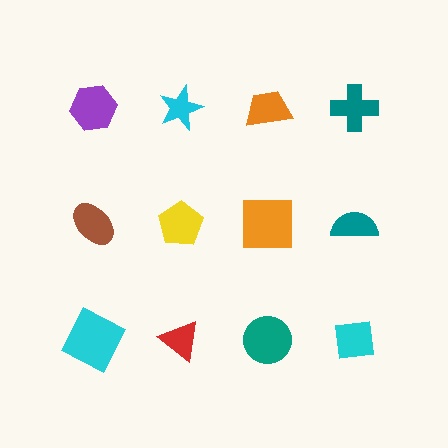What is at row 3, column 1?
A cyan square.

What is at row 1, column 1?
A purple hexagon.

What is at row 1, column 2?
A cyan star.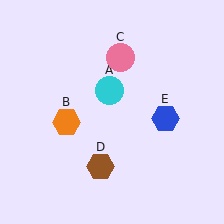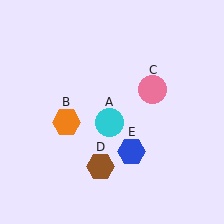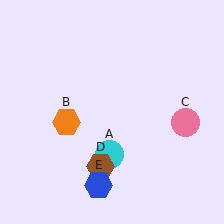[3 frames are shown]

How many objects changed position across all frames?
3 objects changed position: cyan circle (object A), pink circle (object C), blue hexagon (object E).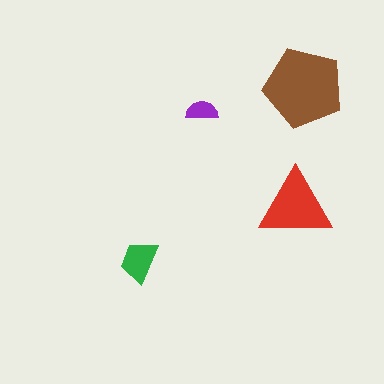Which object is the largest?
The brown pentagon.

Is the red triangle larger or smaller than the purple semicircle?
Larger.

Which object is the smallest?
The purple semicircle.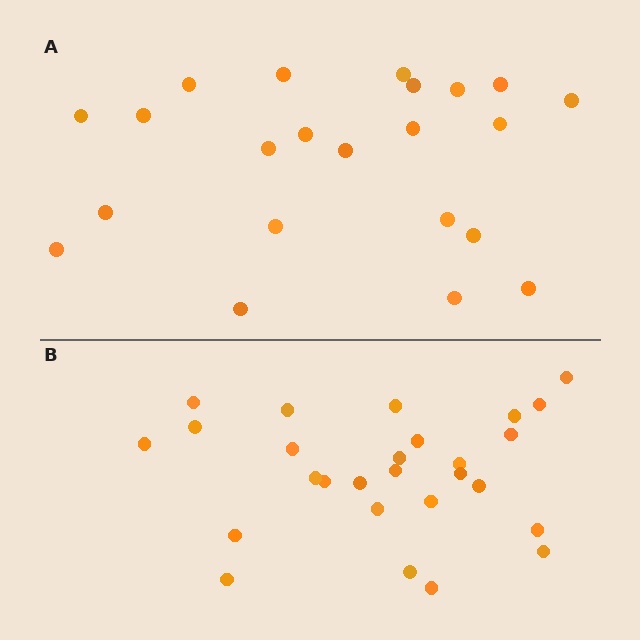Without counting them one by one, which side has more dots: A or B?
Region B (the bottom region) has more dots.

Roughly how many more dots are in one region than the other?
Region B has about 5 more dots than region A.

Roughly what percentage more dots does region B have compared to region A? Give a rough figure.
About 25% more.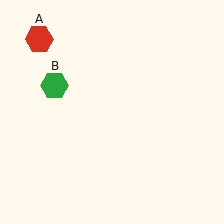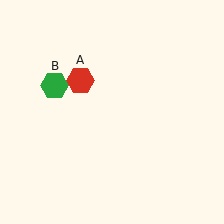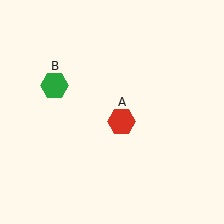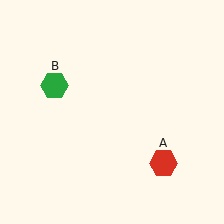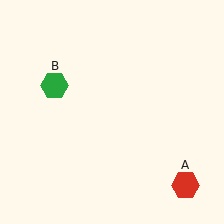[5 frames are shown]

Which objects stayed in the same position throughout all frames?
Green hexagon (object B) remained stationary.